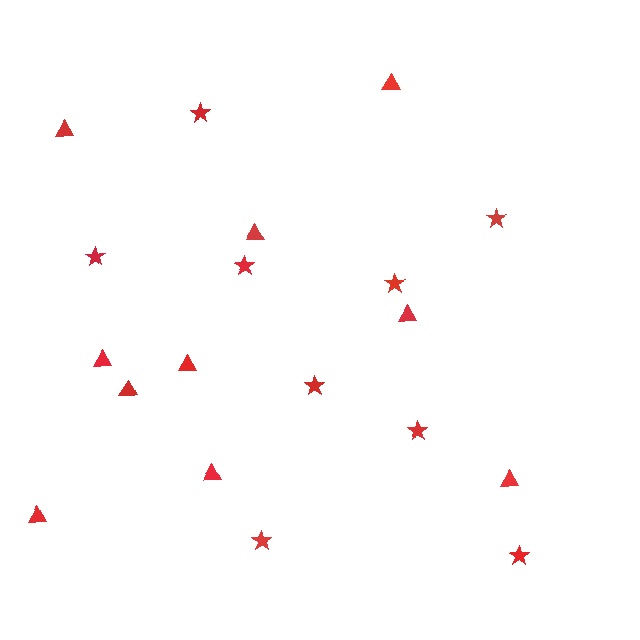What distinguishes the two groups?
There are 2 groups: one group of stars (9) and one group of triangles (10).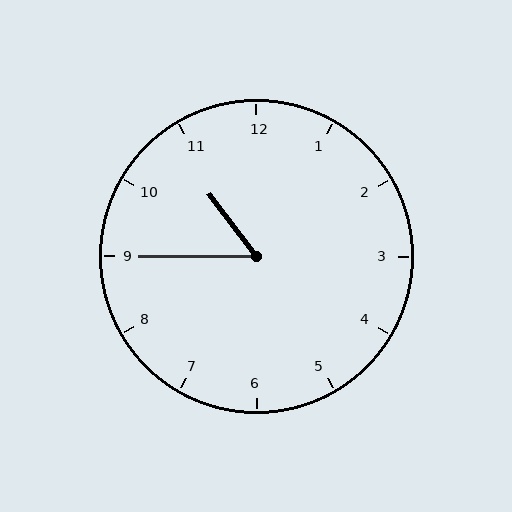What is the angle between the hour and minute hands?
Approximately 52 degrees.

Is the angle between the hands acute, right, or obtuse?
It is acute.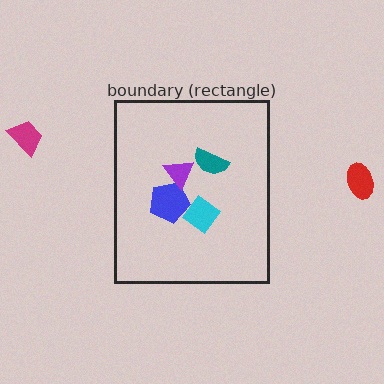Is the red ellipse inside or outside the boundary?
Outside.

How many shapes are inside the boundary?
4 inside, 2 outside.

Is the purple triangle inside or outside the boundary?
Inside.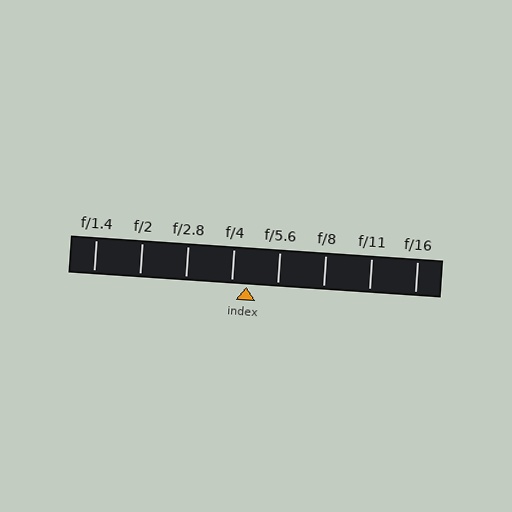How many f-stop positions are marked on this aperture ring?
There are 8 f-stop positions marked.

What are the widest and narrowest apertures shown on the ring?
The widest aperture shown is f/1.4 and the narrowest is f/16.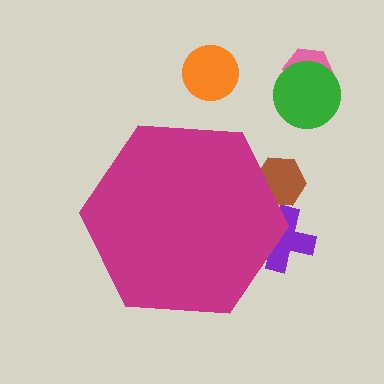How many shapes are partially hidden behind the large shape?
2 shapes are partially hidden.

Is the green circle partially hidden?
No, the green circle is fully visible.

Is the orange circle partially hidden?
No, the orange circle is fully visible.